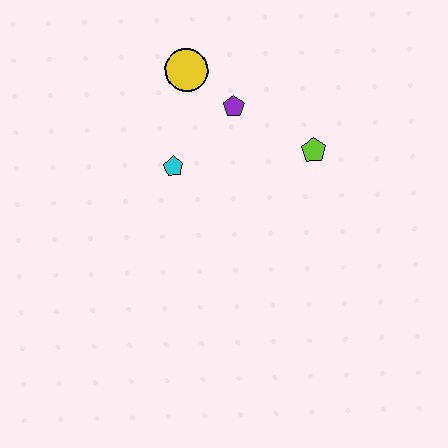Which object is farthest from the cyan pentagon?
The lime pentagon is farthest from the cyan pentagon.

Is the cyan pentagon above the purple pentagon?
No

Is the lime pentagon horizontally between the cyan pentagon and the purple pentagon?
No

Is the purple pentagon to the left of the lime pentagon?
Yes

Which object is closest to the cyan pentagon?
The purple pentagon is closest to the cyan pentagon.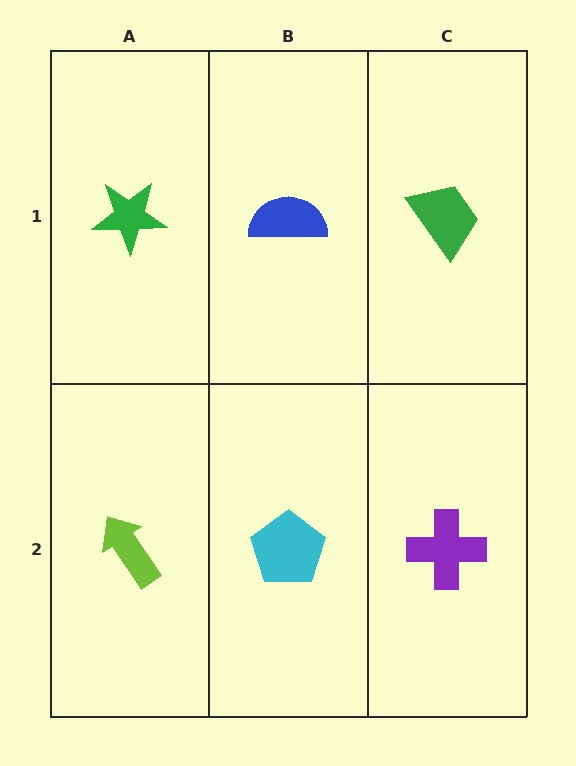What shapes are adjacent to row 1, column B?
A cyan pentagon (row 2, column B), a green star (row 1, column A), a green trapezoid (row 1, column C).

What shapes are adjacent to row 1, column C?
A purple cross (row 2, column C), a blue semicircle (row 1, column B).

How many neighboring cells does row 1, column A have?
2.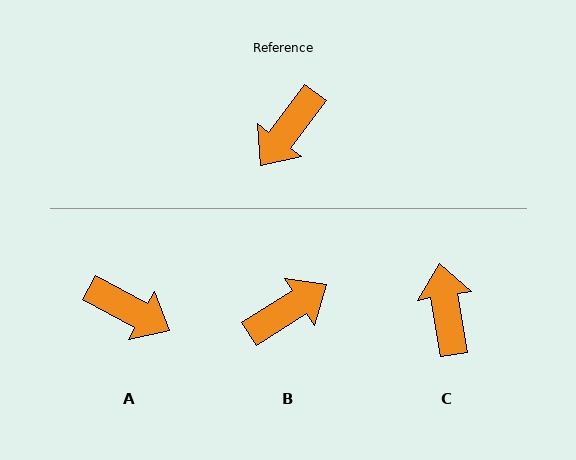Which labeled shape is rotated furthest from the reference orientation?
B, about 159 degrees away.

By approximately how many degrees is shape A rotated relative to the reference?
Approximately 99 degrees counter-clockwise.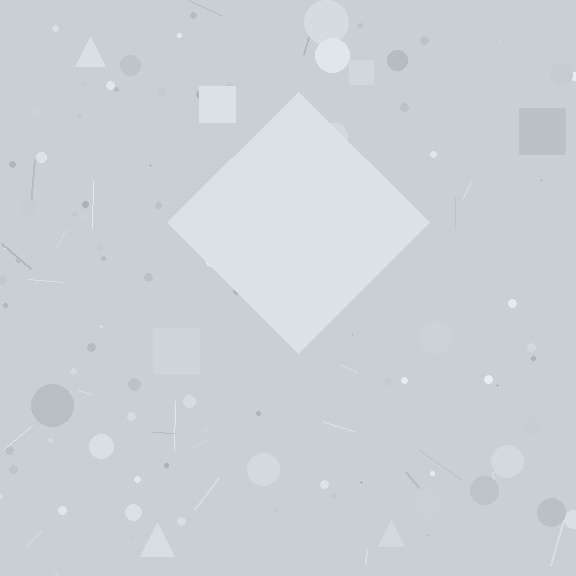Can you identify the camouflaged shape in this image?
The camouflaged shape is a diamond.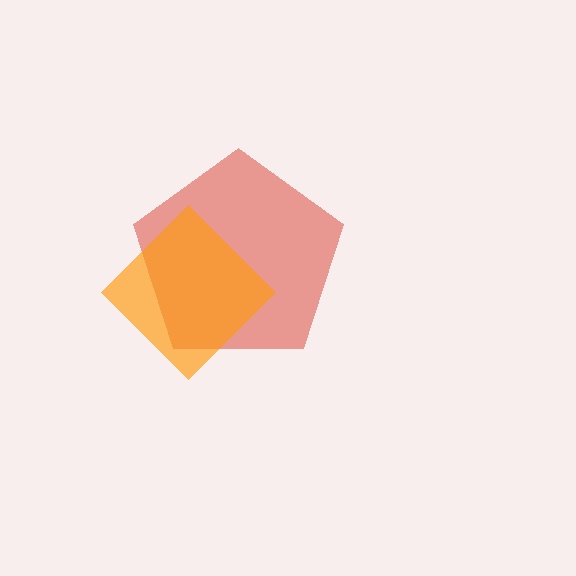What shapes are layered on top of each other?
The layered shapes are: a red pentagon, an orange diamond.